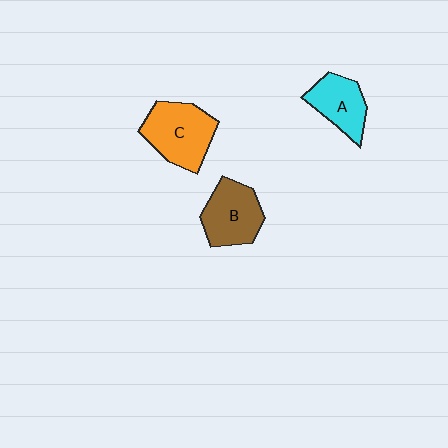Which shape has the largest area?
Shape C (orange).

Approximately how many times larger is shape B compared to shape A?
Approximately 1.2 times.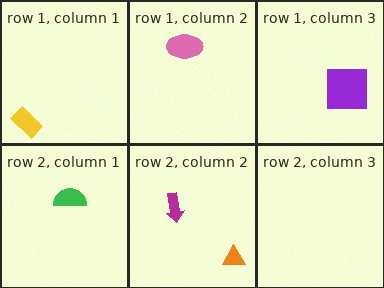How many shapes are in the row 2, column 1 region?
1.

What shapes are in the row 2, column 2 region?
The orange triangle, the magenta arrow.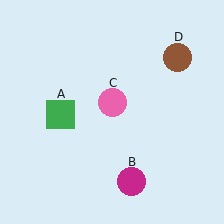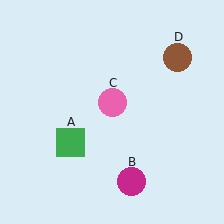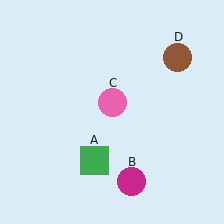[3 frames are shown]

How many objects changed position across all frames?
1 object changed position: green square (object A).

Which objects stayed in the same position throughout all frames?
Magenta circle (object B) and pink circle (object C) and brown circle (object D) remained stationary.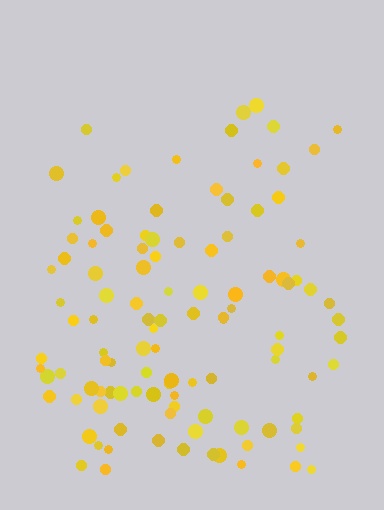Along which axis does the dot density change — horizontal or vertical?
Vertical.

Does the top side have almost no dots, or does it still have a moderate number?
Still a moderate number, just noticeably fewer than the bottom.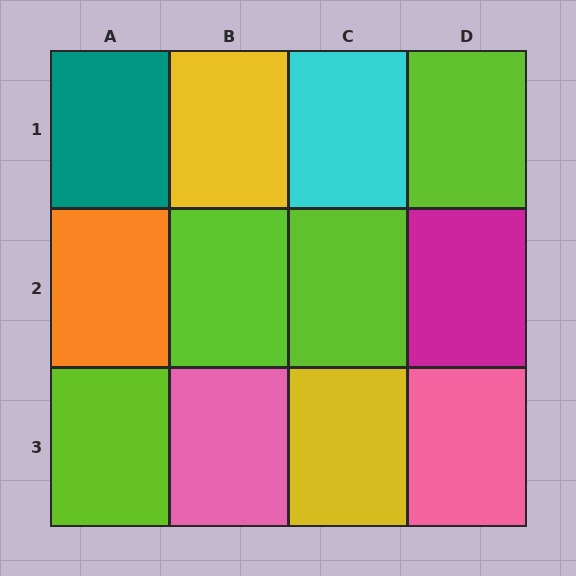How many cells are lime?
4 cells are lime.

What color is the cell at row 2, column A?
Orange.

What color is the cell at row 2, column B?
Lime.